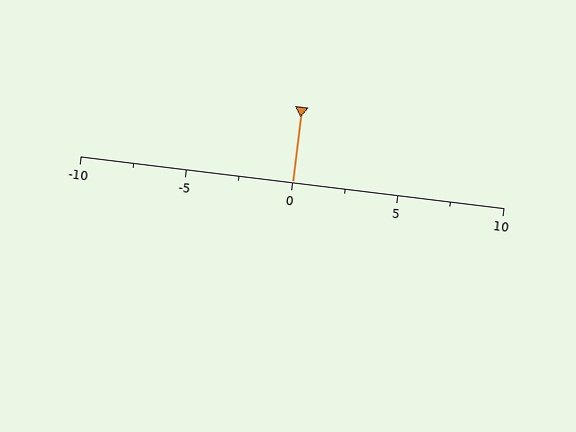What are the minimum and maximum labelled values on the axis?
The axis runs from -10 to 10.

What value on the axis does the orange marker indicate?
The marker indicates approximately 0.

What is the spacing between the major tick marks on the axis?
The major ticks are spaced 5 apart.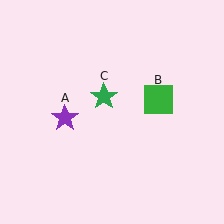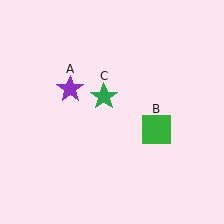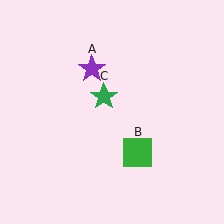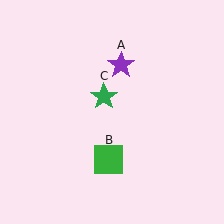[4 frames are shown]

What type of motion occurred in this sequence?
The purple star (object A), green square (object B) rotated clockwise around the center of the scene.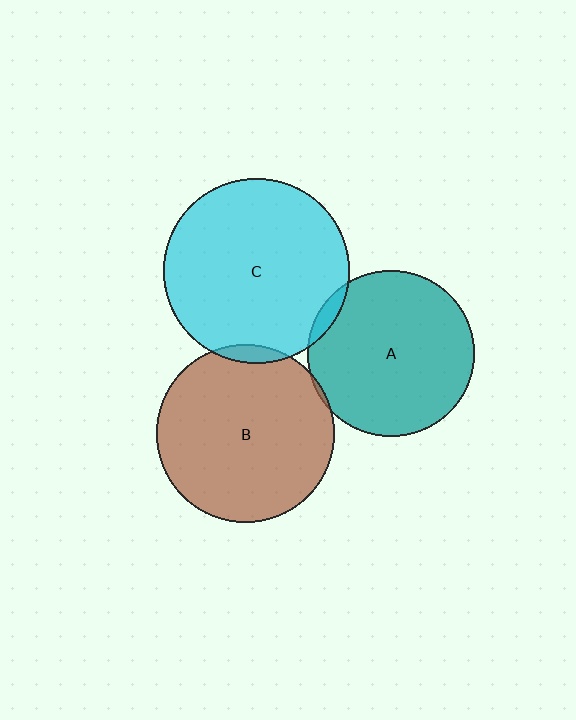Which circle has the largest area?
Circle C (cyan).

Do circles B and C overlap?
Yes.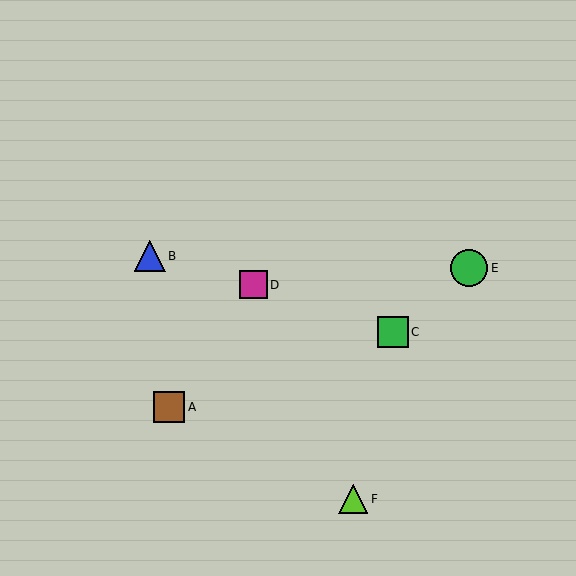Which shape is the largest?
The green circle (labeled E) is the largest.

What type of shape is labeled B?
Shape B is a blue triangle.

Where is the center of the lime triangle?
The center of the lime triangle is at (353, 499).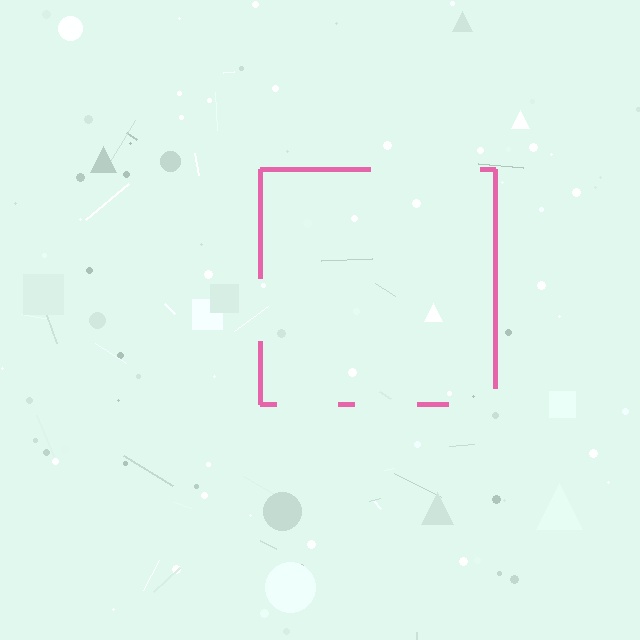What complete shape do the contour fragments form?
The contour fragments form a square.